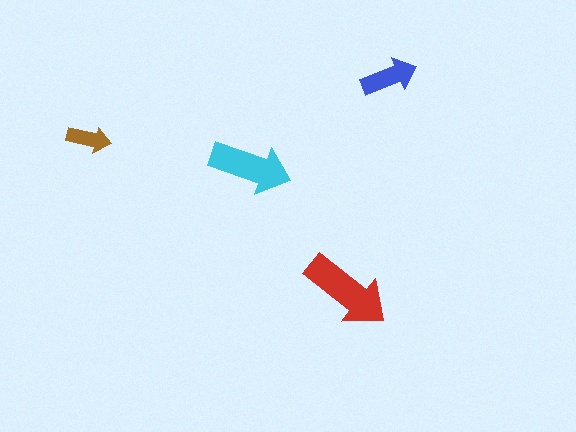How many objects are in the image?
There are 4 objects in the image.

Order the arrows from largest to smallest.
the red one, the cyan one, the blue one, the brown one.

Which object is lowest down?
The red arrow is bottommost.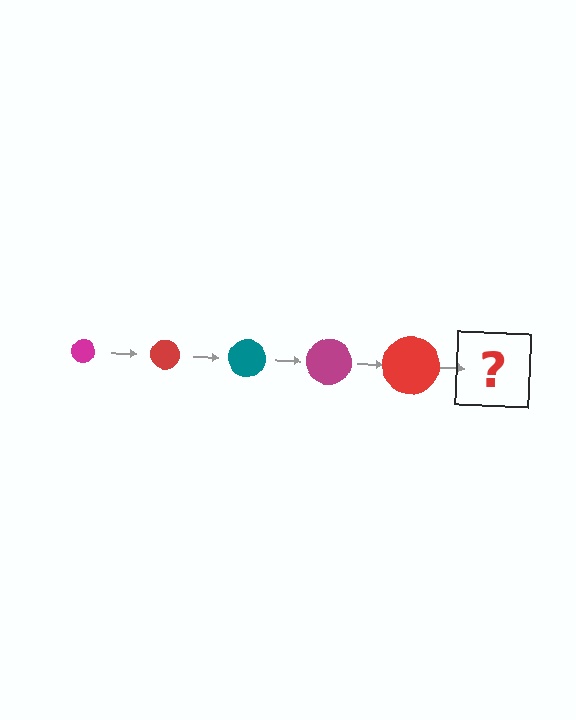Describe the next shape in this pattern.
It should be a teal circle, larger than the previous one.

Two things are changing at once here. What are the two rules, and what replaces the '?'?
The two rules are that the circle grows larger each step and the color cycles through magenta, red, and teal. The '?' should be a teal circle, larger than the previous one.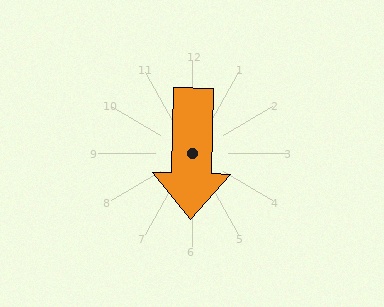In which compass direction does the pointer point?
South.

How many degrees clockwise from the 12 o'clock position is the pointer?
Approximately 181 degrees.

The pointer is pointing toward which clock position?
Roughly 6 o'clock.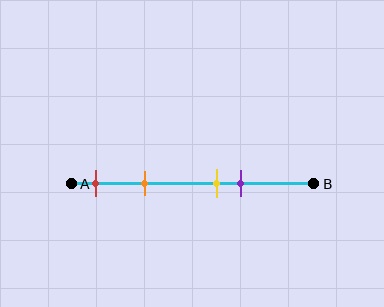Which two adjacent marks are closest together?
The yellow and purple marks are the closest adjacent pair.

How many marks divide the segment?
There are 4 marks dividing the segment.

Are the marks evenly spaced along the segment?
No, the marks are not evenly spaced.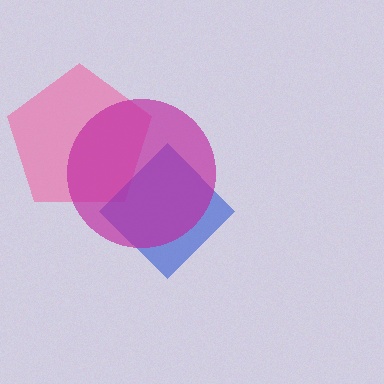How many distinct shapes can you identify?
There are 3 distinct shapes: a pink pentagon, a blue diamond, a magenta circle.